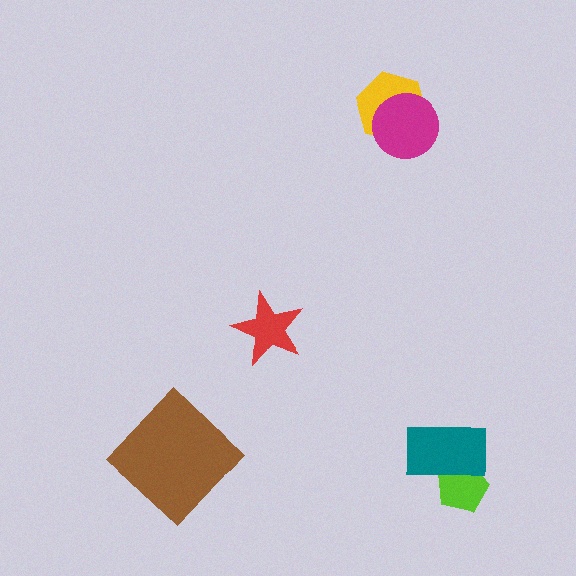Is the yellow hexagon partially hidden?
Yes, it is partially covered by another shape.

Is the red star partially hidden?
No, no other shape covers it.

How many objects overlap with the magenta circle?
1 object overlaps with the magenta circle.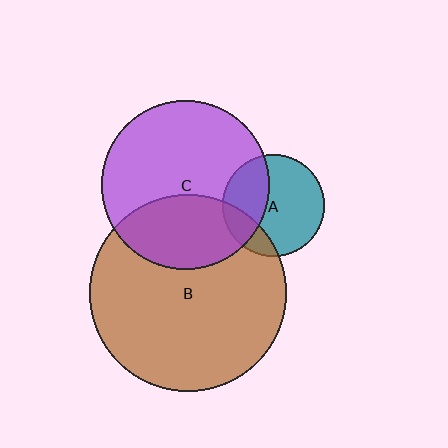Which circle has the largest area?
Circle B (brown).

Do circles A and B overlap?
Yes.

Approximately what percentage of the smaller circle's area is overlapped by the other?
Approximately 20%.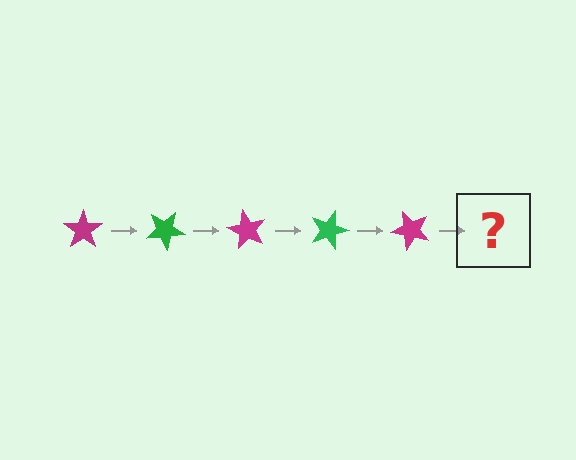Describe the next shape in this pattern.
It should be a green star, rotated 150 degrees from the start.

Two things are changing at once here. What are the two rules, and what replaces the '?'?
The two rules are that it rotates 30 degrees each step and the color cycles through magenta and green. The '?' should be a green star, rotated 150 degrees from the start.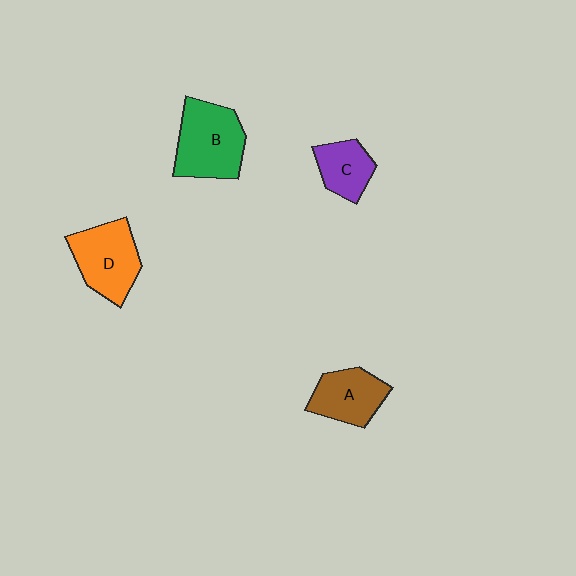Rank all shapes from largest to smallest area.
From largest to smallest: B (green), D (orange), A (brown), C (purple).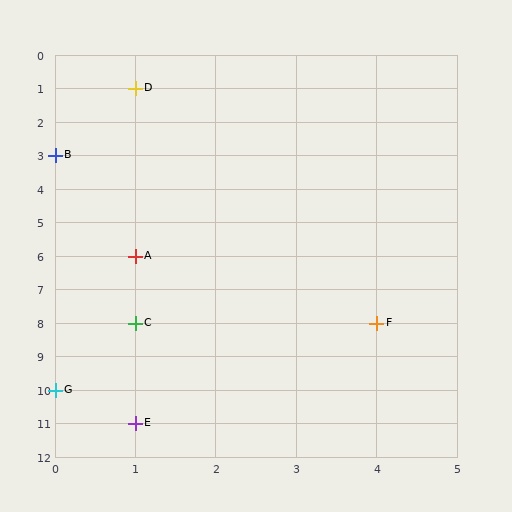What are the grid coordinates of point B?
Point B is at grid coordinates (0, 3).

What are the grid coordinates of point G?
Point G is at grid coordinates (0, 10).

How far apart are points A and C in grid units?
Points A and C are 2 rows apart.